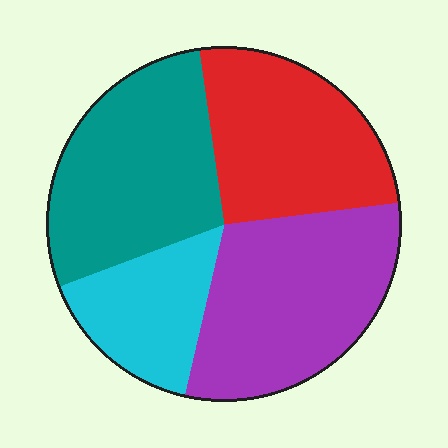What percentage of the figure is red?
Red covers around 25% of the figure.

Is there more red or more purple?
Purple.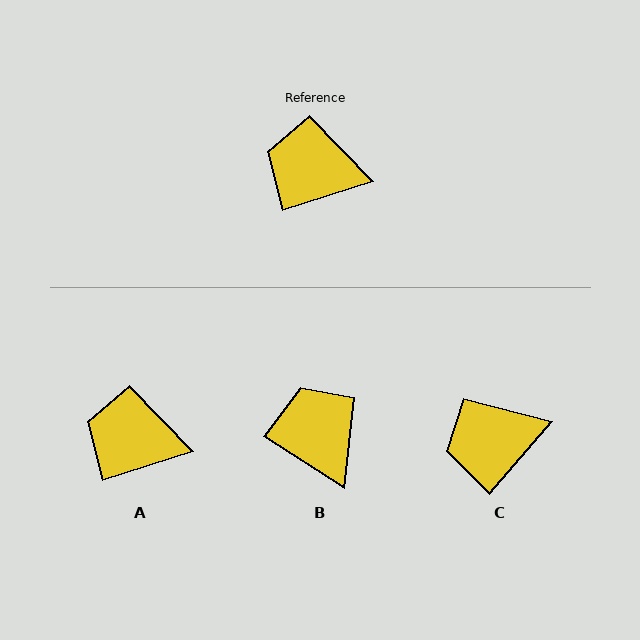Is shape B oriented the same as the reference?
No, it is off by about 51 degrees.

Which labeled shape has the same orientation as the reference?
A.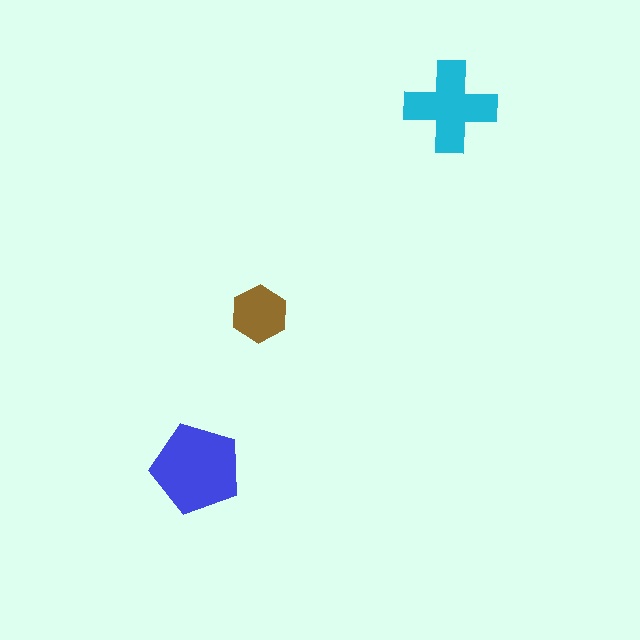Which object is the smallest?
The brown hexagon.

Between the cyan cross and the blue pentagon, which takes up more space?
The blue pentagon.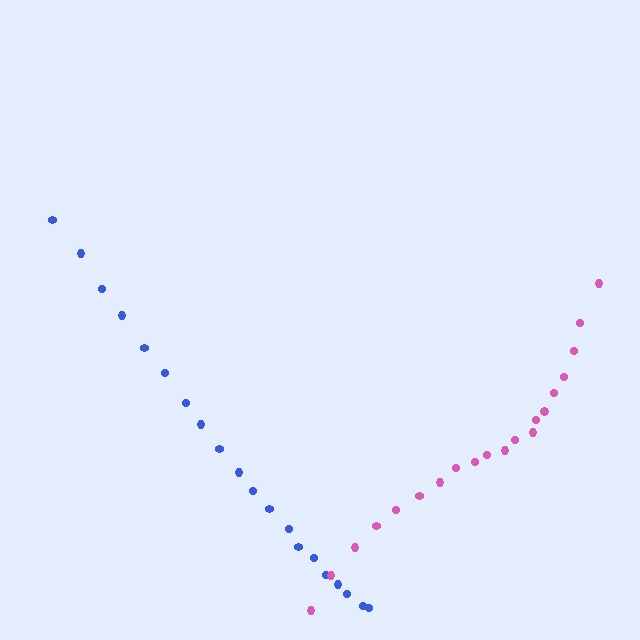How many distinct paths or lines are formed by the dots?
There are 2 distinct paths.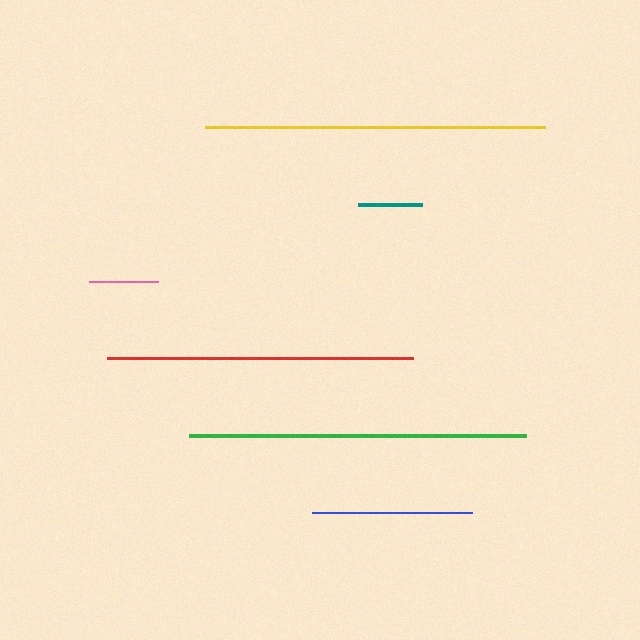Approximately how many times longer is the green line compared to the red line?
The green line is approximately 1.1 times the length of the red line.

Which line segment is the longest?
The yellow line is the longest at approximately 339 pixels.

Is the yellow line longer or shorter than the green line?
The yellow line is longer than the green line.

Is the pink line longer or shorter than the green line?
The green line is longer than the pink line.